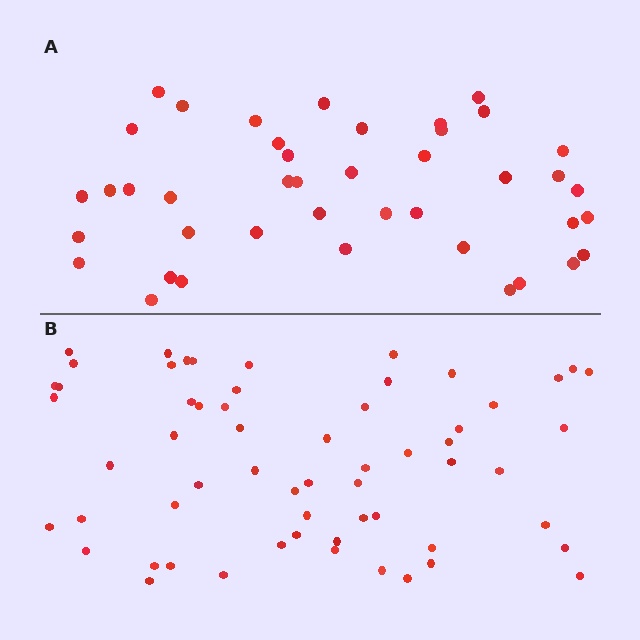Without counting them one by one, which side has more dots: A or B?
Region B (the bottom region) has more dots.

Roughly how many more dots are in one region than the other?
Region B has approximately 20 more dots than region A.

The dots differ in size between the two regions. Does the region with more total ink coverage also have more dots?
No. Region A has more total ink coverage because its dots are larger, but region B actually contains more individual dots. Total area can be misleading — the number of items is what matters here.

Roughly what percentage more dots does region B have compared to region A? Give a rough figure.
About 45% more.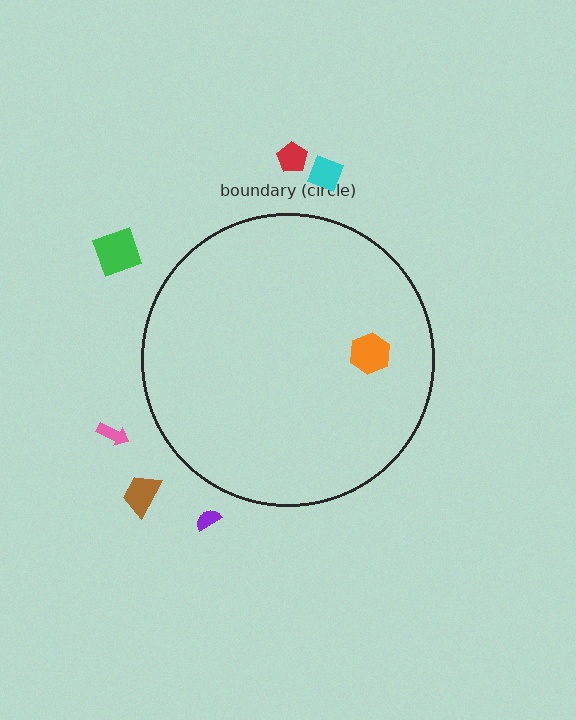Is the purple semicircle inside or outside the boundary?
Outside.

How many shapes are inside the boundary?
1 inside, 6 outside.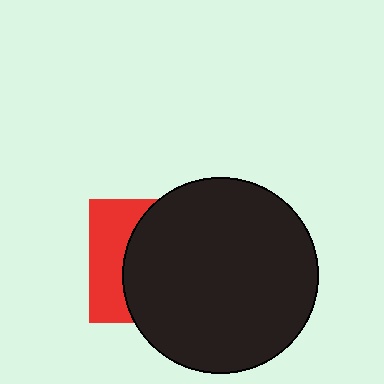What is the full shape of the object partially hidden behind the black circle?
The partially hidden object is a red square.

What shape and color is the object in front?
The object in front is a black circle.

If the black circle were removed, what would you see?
You would see the complete red square.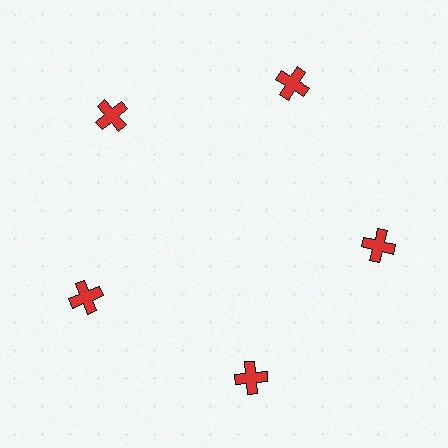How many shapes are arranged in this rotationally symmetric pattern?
There are 5 shapes, arranged in 5 groups of 1.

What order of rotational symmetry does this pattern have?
This pattern has 5-fold rotational symmetry.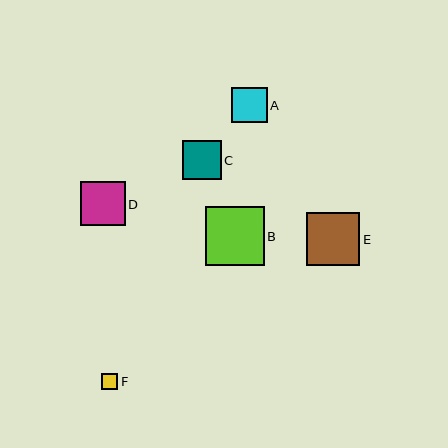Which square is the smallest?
Square F is the smallest with a size of approximately 16 pixels.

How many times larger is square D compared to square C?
Square D is approximately 1.1 times the size of square C.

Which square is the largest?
Square B is the largest with a size of approximately 58 pixels.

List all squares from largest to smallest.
From largest to smallest: B, E, D, C, A, F.